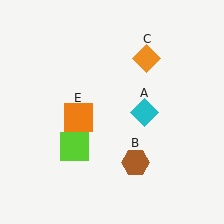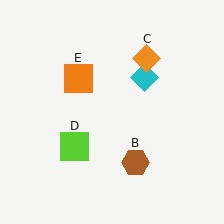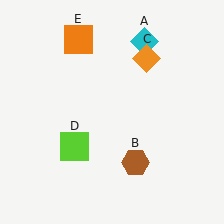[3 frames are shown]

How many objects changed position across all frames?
2 objects changed position: cyan diamond (object A), orange square (object E).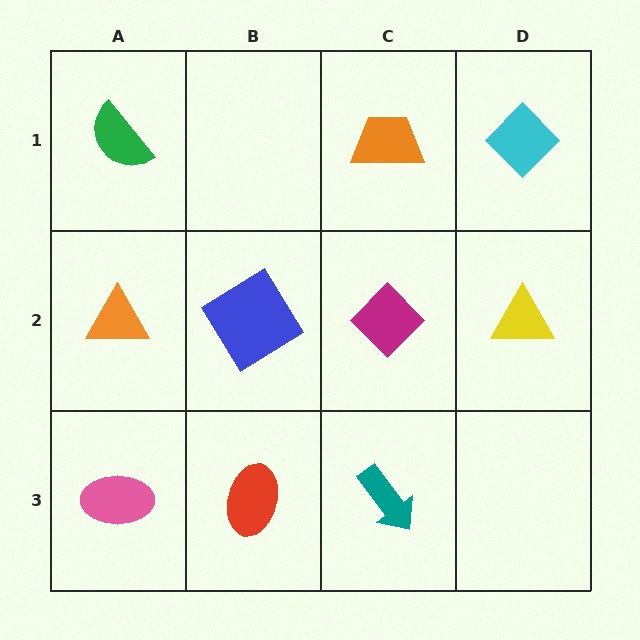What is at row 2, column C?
A magenta diamond.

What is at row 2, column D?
A yellow triangle.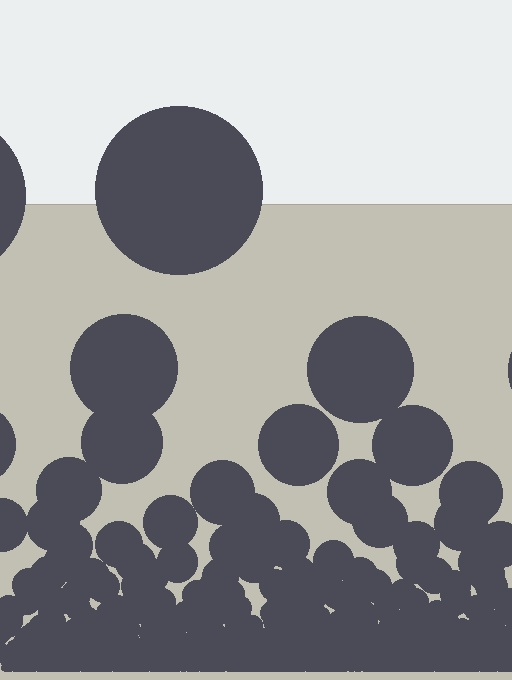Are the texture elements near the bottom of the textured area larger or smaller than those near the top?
Smaller. The gradient is inverted — elements near the bottom are smaller and denser.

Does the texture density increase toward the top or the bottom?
Density increases toward the bottom.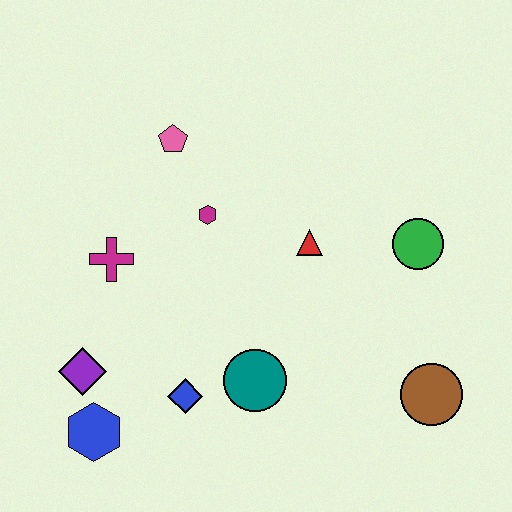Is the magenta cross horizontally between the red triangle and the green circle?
No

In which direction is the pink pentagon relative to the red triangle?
The pink pentagon is to the left of the red triangle.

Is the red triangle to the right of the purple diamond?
Yes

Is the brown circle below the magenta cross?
Yes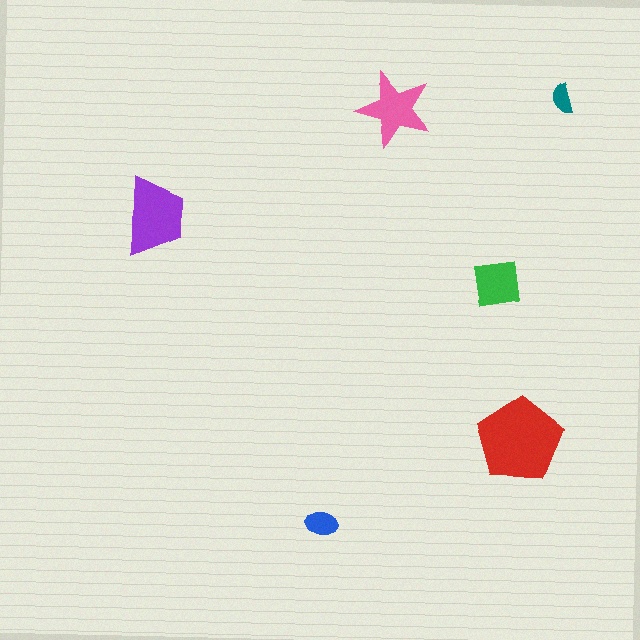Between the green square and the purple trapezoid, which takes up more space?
The purple trapezoid.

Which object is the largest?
The red pentagon.